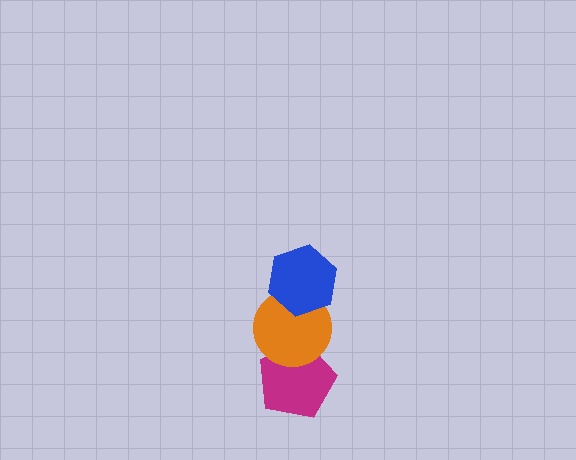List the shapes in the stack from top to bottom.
From top to bottom: the blue hexagon, the orange circle, the magenta pentagon.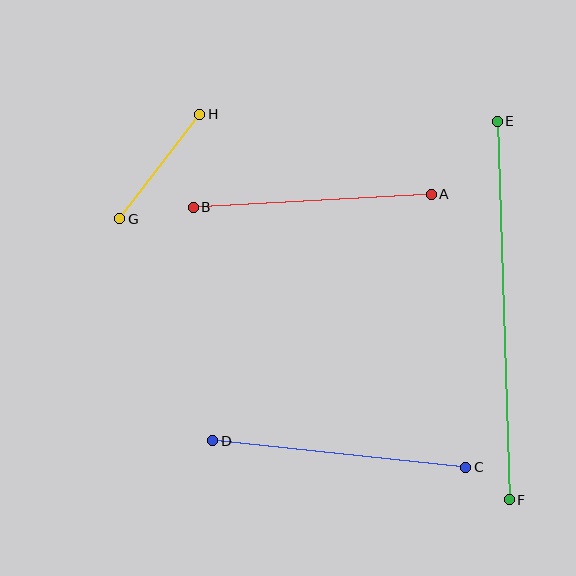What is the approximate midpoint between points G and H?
The midpoint is at approximately (160, 166) pixels.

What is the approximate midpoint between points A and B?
The midpoint is at approximately (312, 201) pixels.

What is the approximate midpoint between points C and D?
The midpoint is at approximately (339, 454) pixels.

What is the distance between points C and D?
The distance is approximately 254 pixels.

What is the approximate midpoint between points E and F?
The midpoint is at approximately (503, 310) pixels.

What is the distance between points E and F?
The distance is approximately 378 pixels.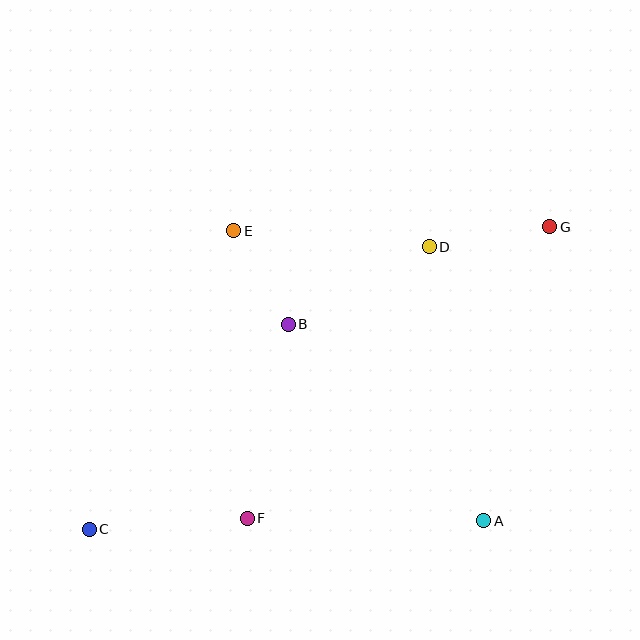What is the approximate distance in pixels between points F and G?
The distance between F and G is approximately 420 pixels.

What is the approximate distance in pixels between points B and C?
The distance between B and C is approximately 286 pixels.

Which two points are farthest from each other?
Points C and G are farthest from each other.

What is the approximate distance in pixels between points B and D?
The distance between B and D is approximately 161 pixels.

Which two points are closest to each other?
Points B and E are closest to each other.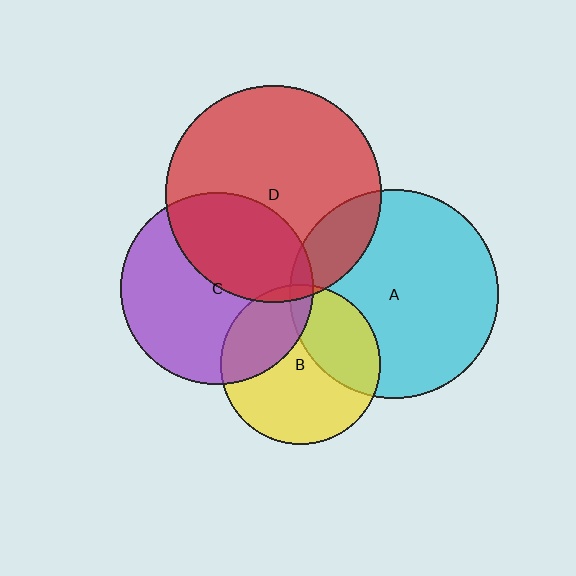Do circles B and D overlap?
Yes.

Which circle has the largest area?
Circle D (red).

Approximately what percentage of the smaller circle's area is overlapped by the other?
Approximately 5%.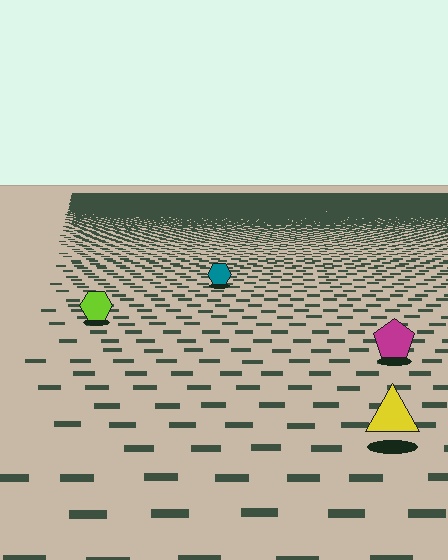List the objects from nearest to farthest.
From nearest to farthest: the yellow triangle, the magenta pentagon, the lime hexagon, the teal hexagon.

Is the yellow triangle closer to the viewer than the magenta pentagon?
Yes. The yellow triangle is closer — you can tell from the texture gradient: the ground texture is coarser near it.